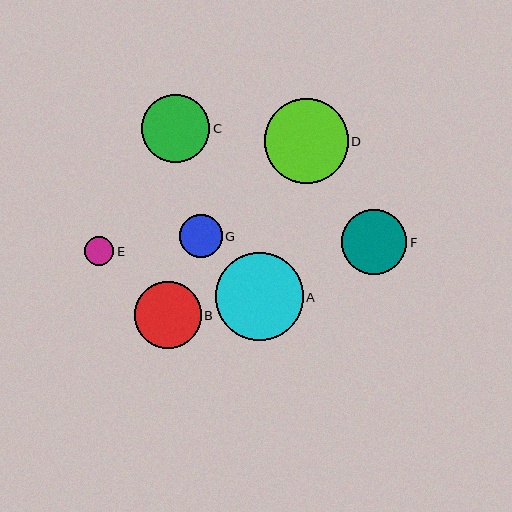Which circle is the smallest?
Circle E is the smallest with a size of approximately 30 pixels.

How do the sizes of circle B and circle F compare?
Circle B and circle F are approximately the same size.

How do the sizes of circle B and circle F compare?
Circle B and circle F are approximately the same size.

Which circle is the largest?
Circle A is the largest with a size of approximately 88 pixels.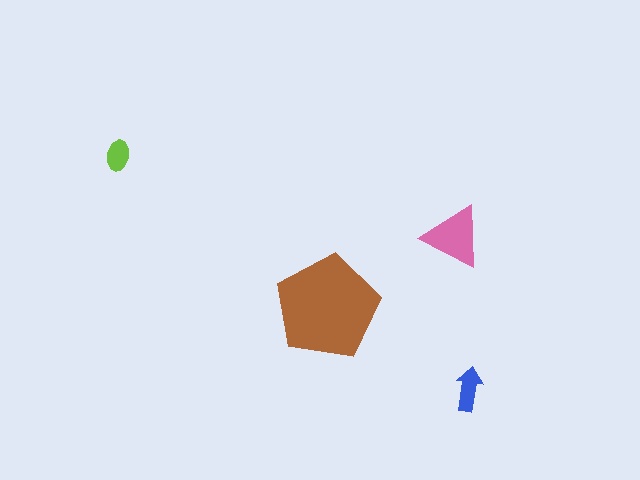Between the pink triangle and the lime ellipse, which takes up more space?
The pink triangle.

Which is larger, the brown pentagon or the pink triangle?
The brown pentagon.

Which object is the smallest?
The lime ellipse.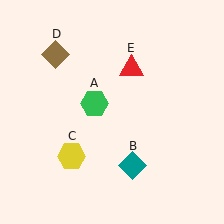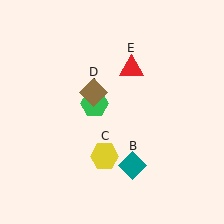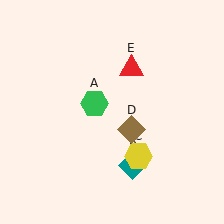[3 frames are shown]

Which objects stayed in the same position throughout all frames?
Green hexagon (object A) and teal diamond (object B) and red triangle (object E) remained stationary.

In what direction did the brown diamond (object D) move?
The brown diamond (object D) moved down and to the right.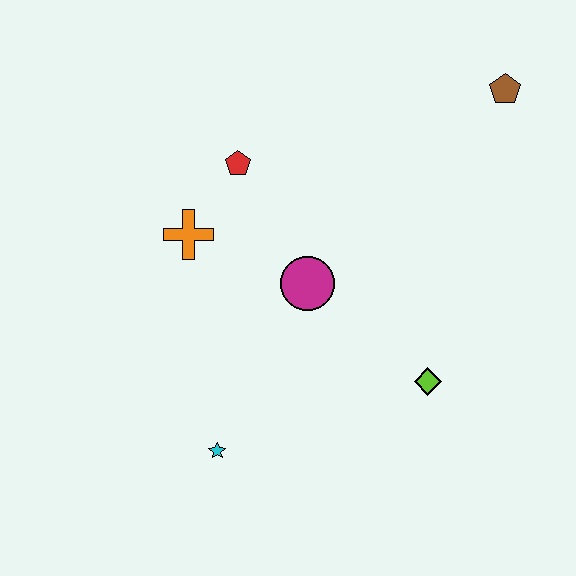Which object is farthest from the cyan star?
The brown pentagon is farthest from the cyan star.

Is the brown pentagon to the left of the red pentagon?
No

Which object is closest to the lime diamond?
The magenta circle is closest to the lime diamond.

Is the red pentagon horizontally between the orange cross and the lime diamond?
Yes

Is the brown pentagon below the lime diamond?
No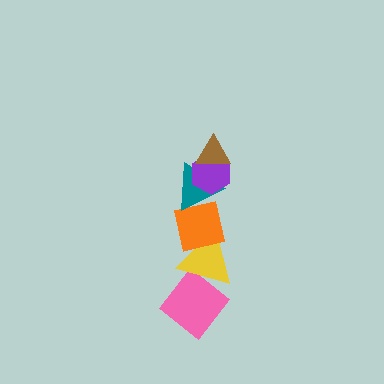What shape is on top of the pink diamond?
The yellow triangle is on top of the pink diamond.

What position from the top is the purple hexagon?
The purple hexagon is 2nd from the top.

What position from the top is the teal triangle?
The teal triangle is 3rd from the top.